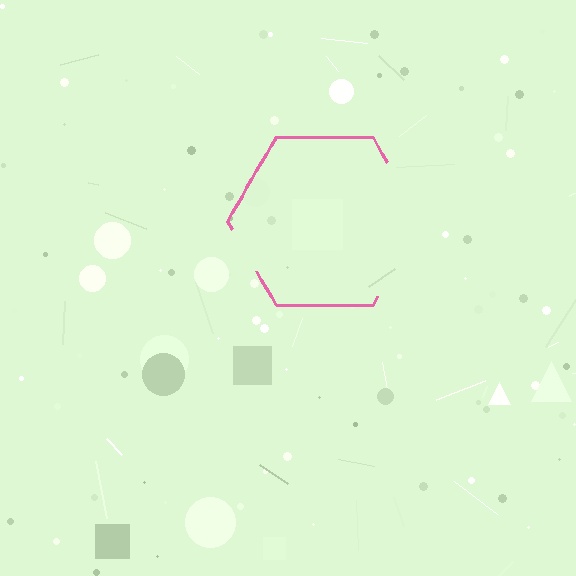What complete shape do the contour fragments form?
The contour fragments form a hexagon.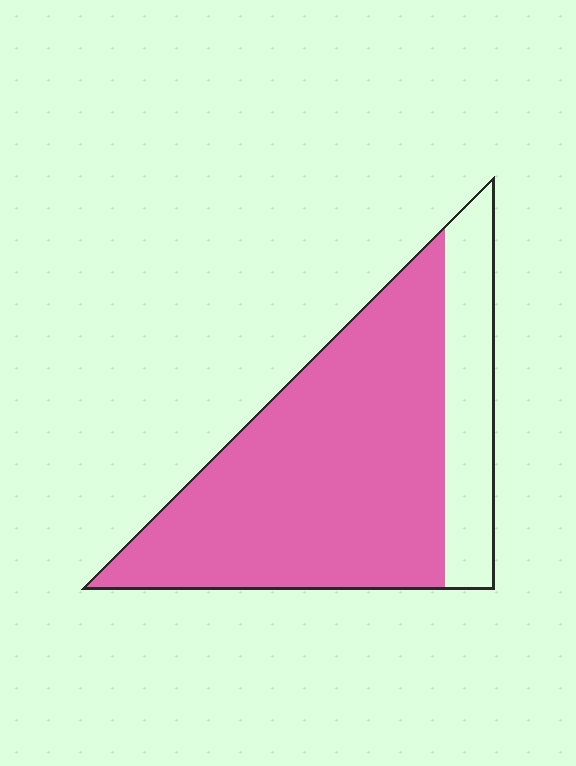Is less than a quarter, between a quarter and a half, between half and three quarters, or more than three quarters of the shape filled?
More than three quarters.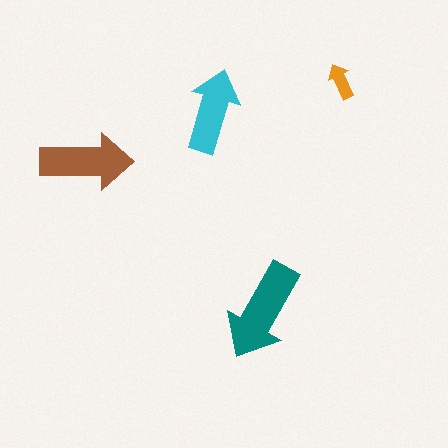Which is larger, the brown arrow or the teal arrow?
The teal one.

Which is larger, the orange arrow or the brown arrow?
The brown one.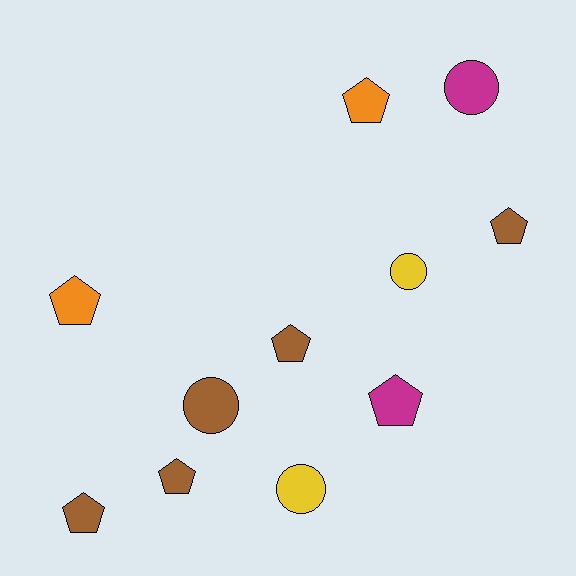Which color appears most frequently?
Brown, with 5 objects.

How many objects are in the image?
There are 11 objects.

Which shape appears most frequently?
Pentagon, with 7 objects.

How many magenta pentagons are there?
There is 1 magenta pentagon.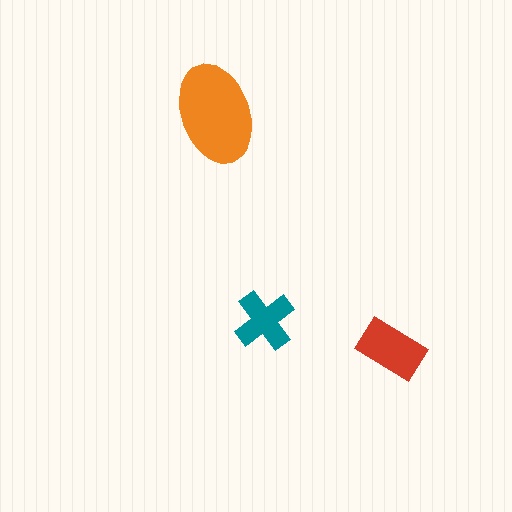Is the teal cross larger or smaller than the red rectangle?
Smaller.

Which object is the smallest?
The teal cross.